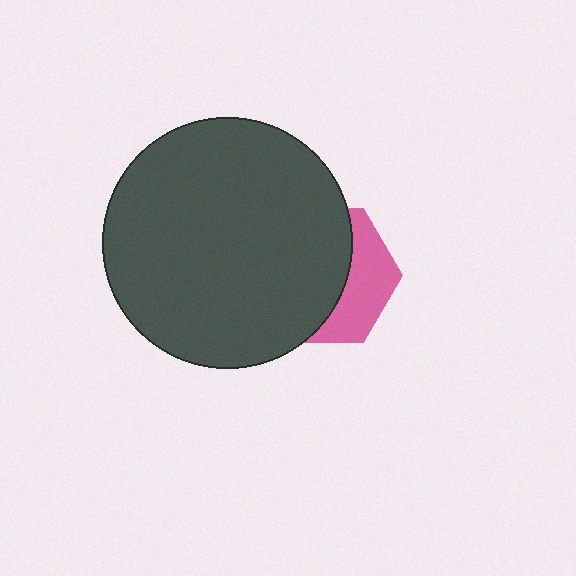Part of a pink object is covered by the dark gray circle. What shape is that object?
It is a hexagon.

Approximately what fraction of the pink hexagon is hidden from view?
Roughly 64% of the pink hexagon is hidden behind the dark gray circle.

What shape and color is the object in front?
The object in front is a dark gray circle.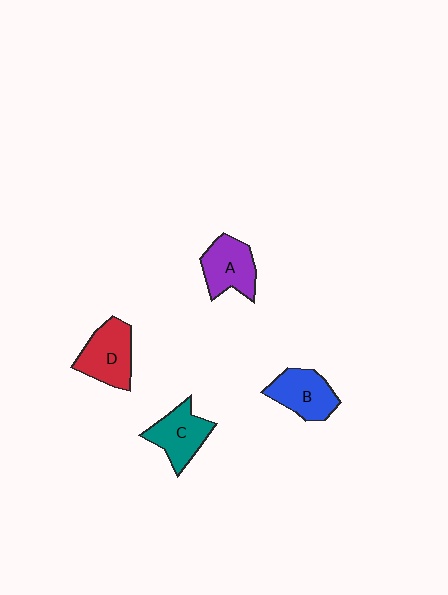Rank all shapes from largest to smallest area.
From largest to smallest: D (red), A (purple), B (blue), C (teal).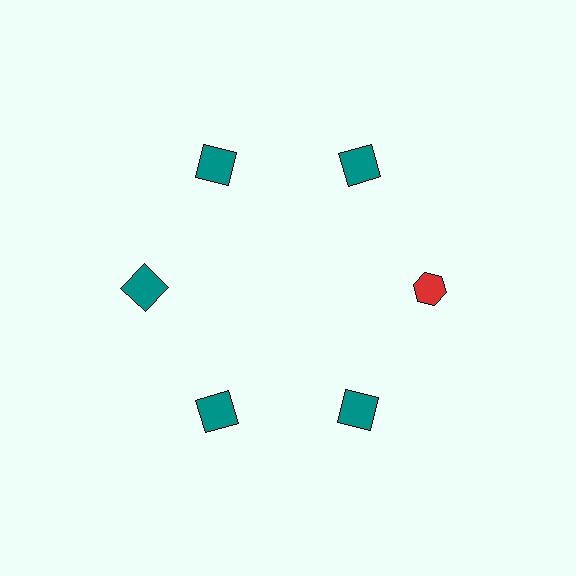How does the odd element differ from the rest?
It differs in both color (red instead of teal) and shape (hexagon instead of square).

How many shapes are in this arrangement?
There are 6 shapes arranged in a ring pattern.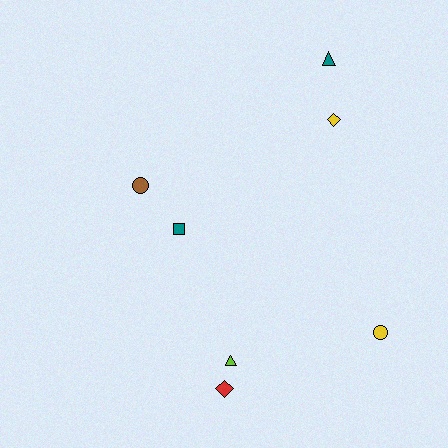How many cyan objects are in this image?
There are no cyan objects.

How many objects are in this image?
There are 7 objects.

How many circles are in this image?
There are 2 circles.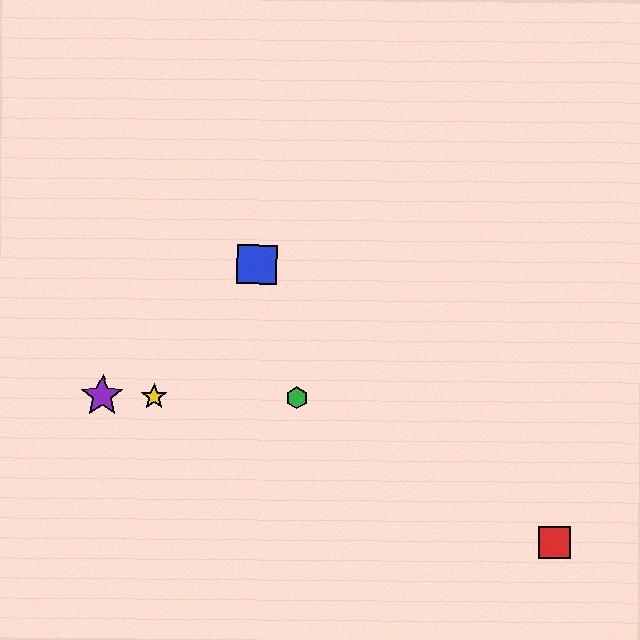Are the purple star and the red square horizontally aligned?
No, the purple star is at y≈396 and the red square is at y≈542.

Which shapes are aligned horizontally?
The green hexagon, the yellow star, the purple star are aligned horizontally.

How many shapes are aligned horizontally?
3 shapes (the green hexagon, the yellow star, the purple star) are aligned horizontally.